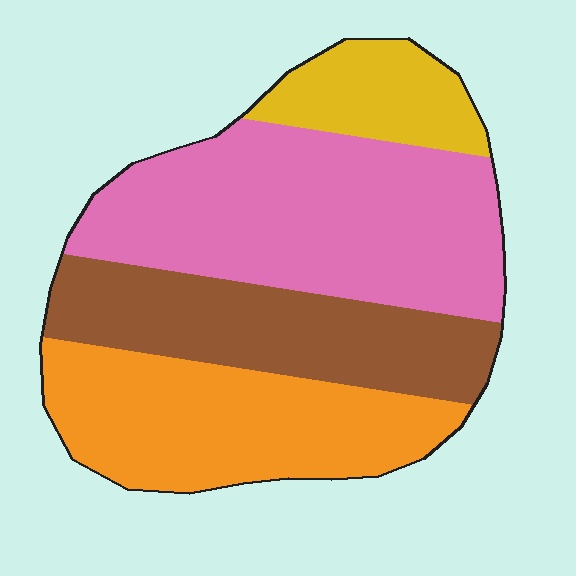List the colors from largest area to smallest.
From largest to smallest: pink, orange, brown, yellow.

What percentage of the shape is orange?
Orange takes up about one quarter (1/4) of the shape.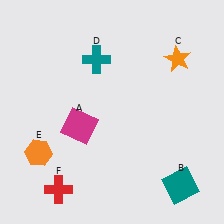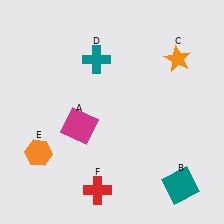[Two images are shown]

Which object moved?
The red cross (F) moved right.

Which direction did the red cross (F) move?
The red cross (F) moved right.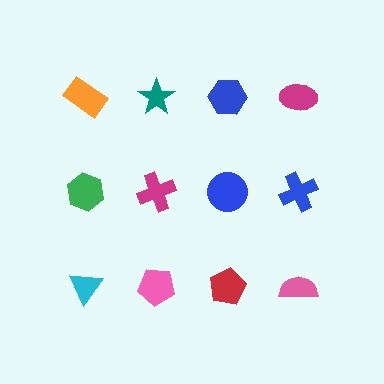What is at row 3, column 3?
A red pentagon.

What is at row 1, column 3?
A blue hexagon.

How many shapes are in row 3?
4 shapes.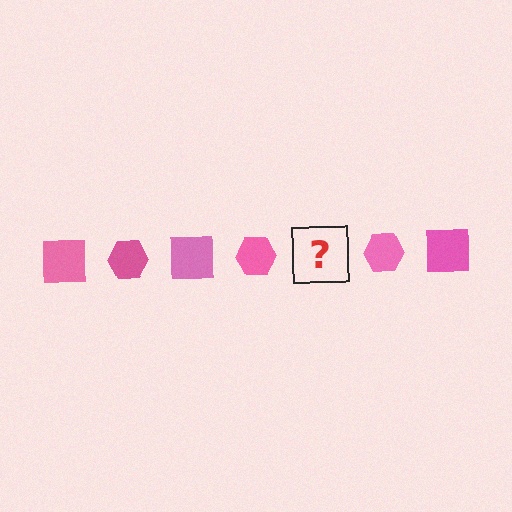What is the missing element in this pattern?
The missing element is a pink square.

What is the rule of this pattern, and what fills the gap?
The rule is that the pattern cycles through square, hexagon shapes in pink. The gap should be filled with a pink square.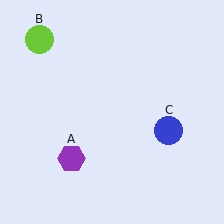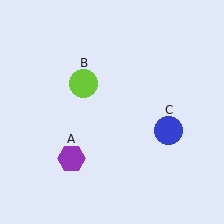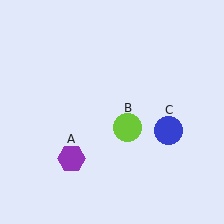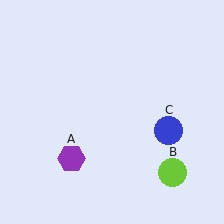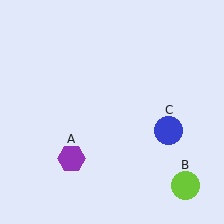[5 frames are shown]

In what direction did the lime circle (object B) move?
The lime circle (object B) moved down and to the right.